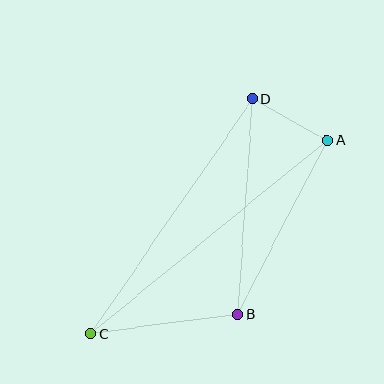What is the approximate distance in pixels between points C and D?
The distance between C and D is approximately 285 pixels.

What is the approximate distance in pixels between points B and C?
The distance between B and C is approximately 148 pixels.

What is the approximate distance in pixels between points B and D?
The distance between B and D is approximately 216 pixels.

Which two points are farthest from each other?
Points A and C are farthest from each other.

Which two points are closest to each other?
Points A and D are closest to each other.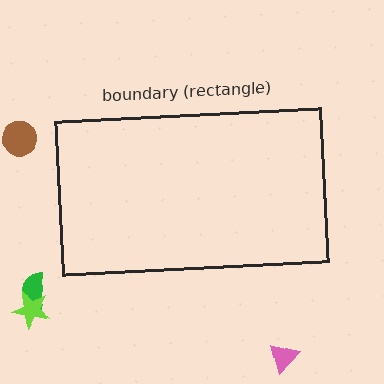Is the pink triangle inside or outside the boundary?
Outside.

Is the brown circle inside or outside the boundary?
Outside.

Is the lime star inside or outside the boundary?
Outside.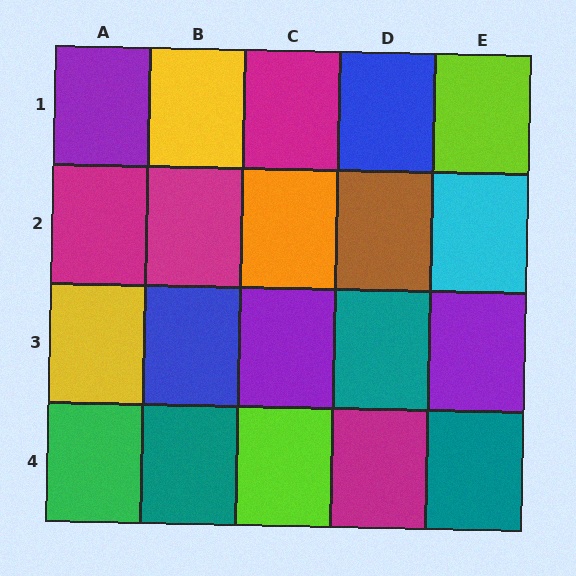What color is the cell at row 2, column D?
Brown.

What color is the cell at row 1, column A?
Purple.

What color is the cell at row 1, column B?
Yellow.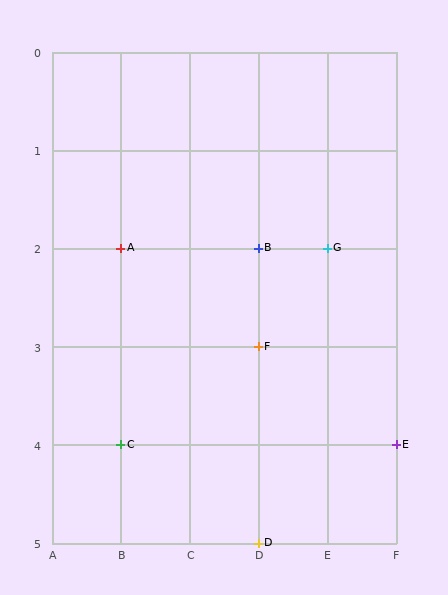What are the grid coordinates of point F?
Point F is at grid coordinates (D, 3).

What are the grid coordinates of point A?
Point A is at grid coordinates (B, 2).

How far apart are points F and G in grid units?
Points F and G are 1 column and 1 row apart (about 1.4 grid units diagonally).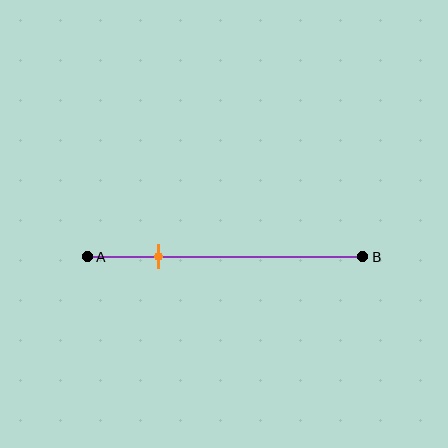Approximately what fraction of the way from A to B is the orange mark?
The orange mark is approximately 25% of the way from A to B.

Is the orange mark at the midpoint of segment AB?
No, the mark is at about 25% from A, not at the 50% midpoint.